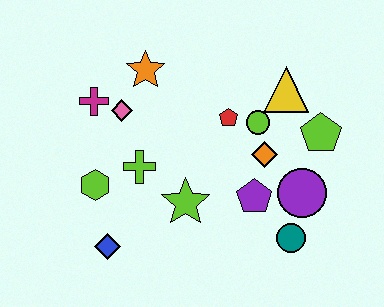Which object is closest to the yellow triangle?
The lime circle is closest to the yellow triangle.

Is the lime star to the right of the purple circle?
No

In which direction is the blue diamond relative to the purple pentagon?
The blue diamond is to the left of the purple pentagon.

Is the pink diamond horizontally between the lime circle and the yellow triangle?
No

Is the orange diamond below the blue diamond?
No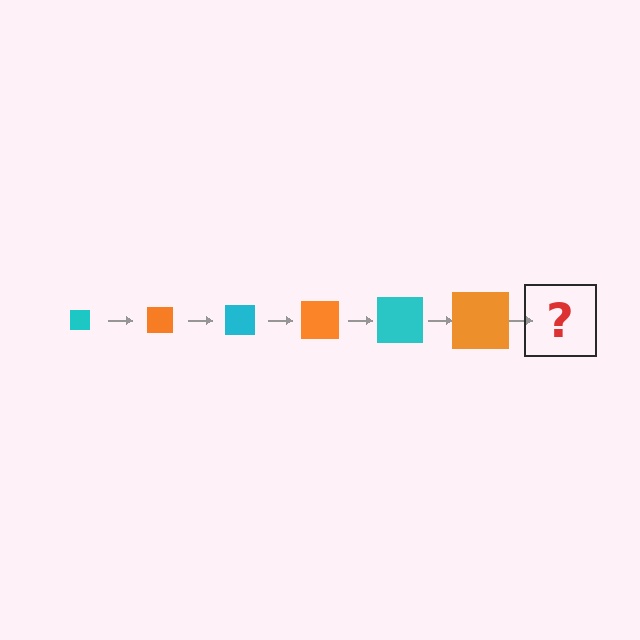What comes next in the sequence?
The next element should be a cyan square, larger than the previous one.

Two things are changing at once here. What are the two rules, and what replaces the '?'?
The two rules are that the square grows larger each step and the color cycles through cyan and orange. The '?' should be a cyan square, larger than the previous one.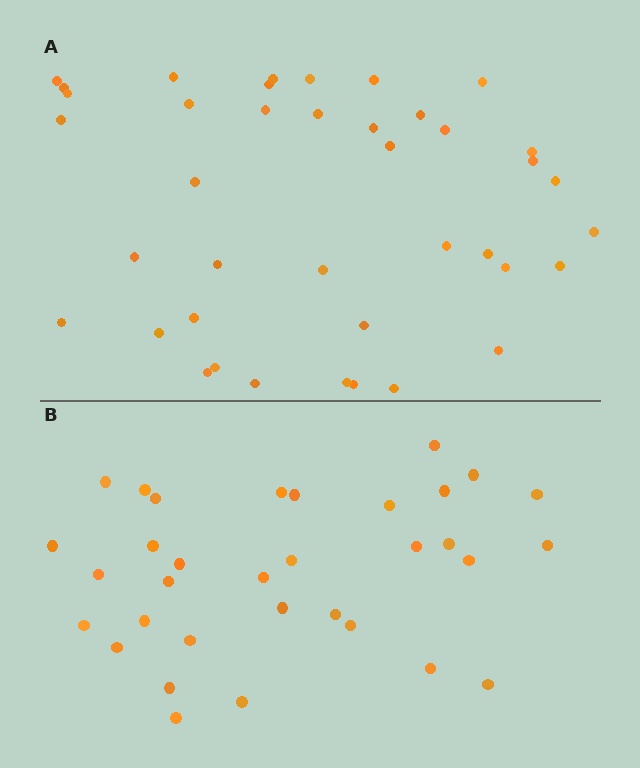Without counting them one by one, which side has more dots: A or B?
Region A (the top region) has more dots.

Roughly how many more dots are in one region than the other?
Region A has roughly 8 or so more dots than region B.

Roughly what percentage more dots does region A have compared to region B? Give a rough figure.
About 20% more.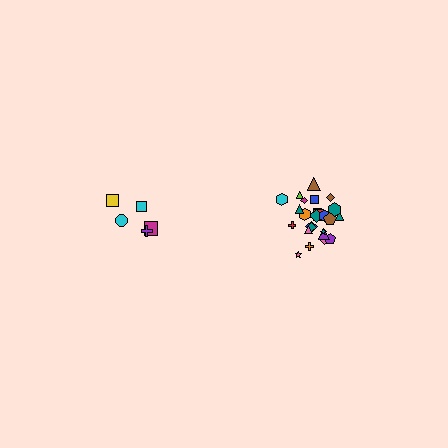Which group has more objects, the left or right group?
The right group.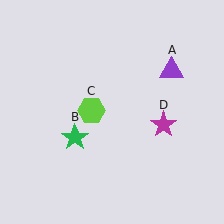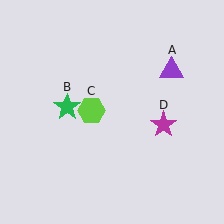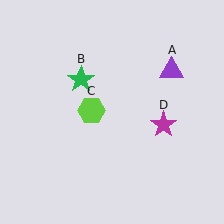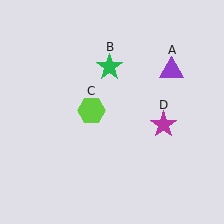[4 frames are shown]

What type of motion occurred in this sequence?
The green star (object B) rotated clockwise around the center of the scene.